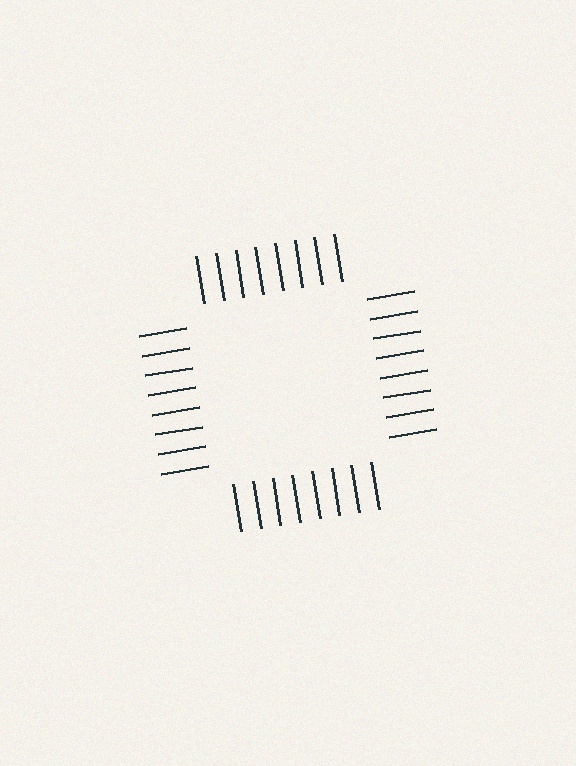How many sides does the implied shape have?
4 sides — the line-ends trace a square.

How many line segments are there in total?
32 — 8 along each of the 4 edges.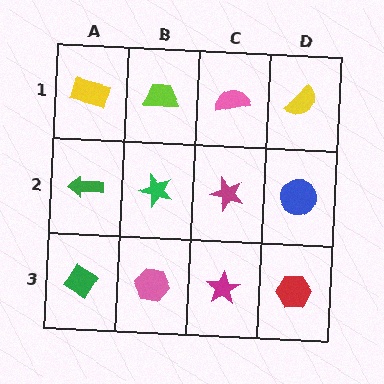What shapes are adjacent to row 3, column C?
A magenta star (row 2, column C), a pink hexagon (row 3, column B), a red hexagon (row 3, column D).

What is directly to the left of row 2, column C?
A green star.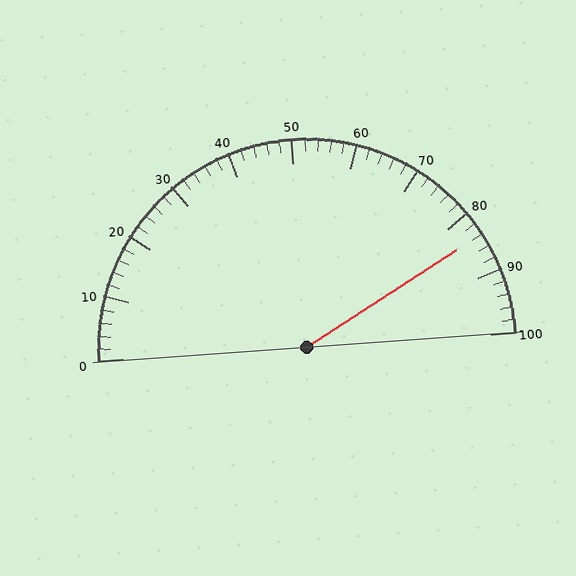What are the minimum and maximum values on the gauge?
The gauge ranges from 0 to 100.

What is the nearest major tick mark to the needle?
The nearest major tick mark is 80.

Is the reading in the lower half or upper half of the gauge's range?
The reading is in the upper half of the range (0 to 100).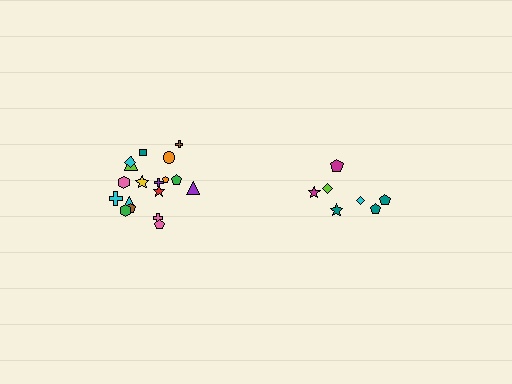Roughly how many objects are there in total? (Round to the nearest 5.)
Roughly 25 objects in total.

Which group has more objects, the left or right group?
The left group.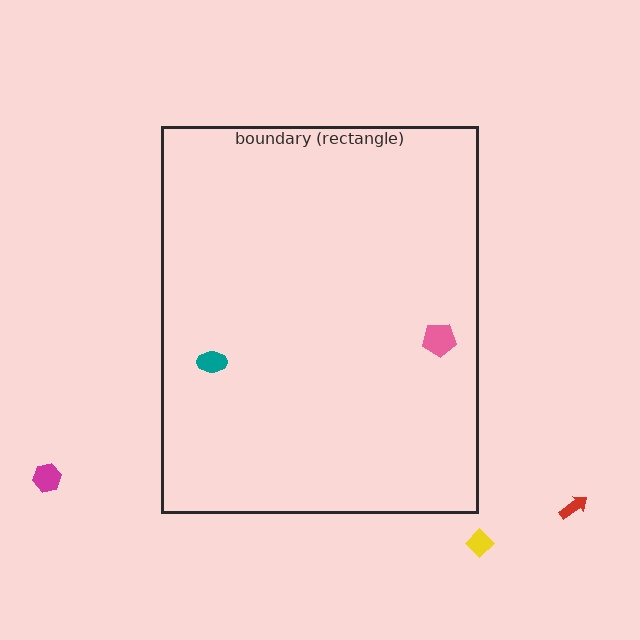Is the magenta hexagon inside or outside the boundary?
Outside.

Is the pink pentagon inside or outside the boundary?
Inside.